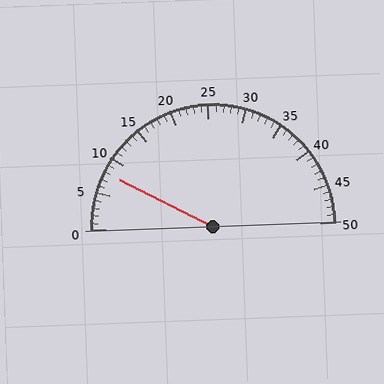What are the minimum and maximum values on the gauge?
The gauge ranges from 0 to 50.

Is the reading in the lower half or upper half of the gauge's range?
The reading is in the lower half of the range (0 to 50).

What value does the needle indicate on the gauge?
The needle indicates approximately 8.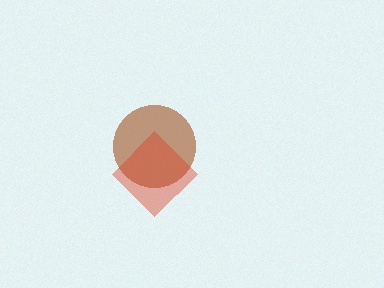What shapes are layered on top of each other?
The layered shapes are: a brown circle, a red diamond.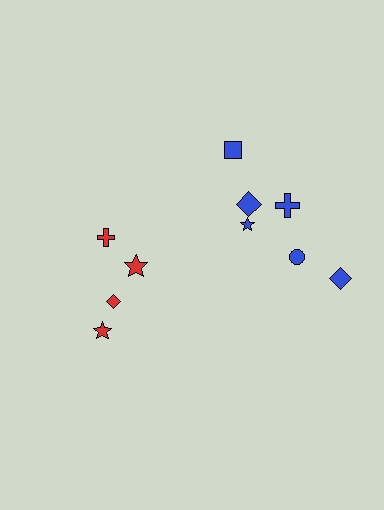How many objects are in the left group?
There are 4 objects.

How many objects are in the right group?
There are 6 objects.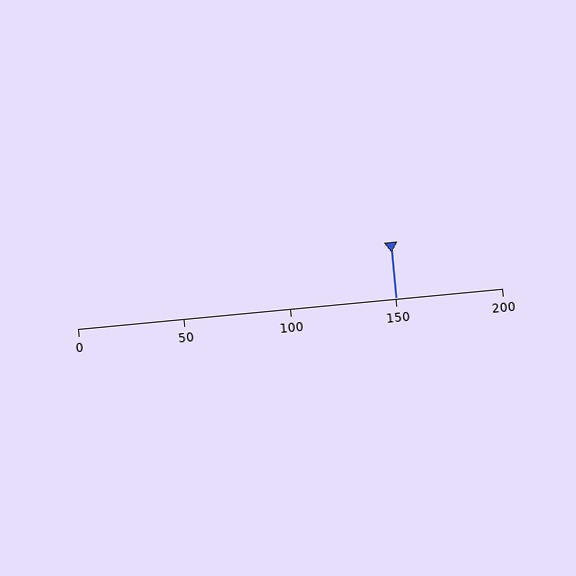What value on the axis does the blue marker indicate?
The marker indicates approximately 150.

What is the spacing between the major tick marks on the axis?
The major ticks are spaced 50 apart.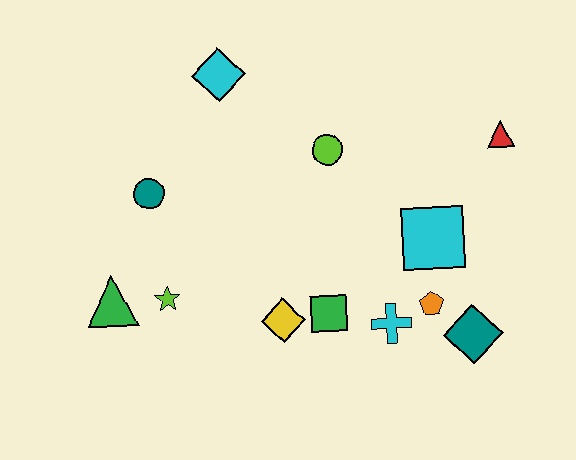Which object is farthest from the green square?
The cyan diamond is farthest from the green square.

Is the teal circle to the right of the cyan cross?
No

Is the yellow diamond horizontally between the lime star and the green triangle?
No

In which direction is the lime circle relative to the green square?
The lime circle is above the green square.